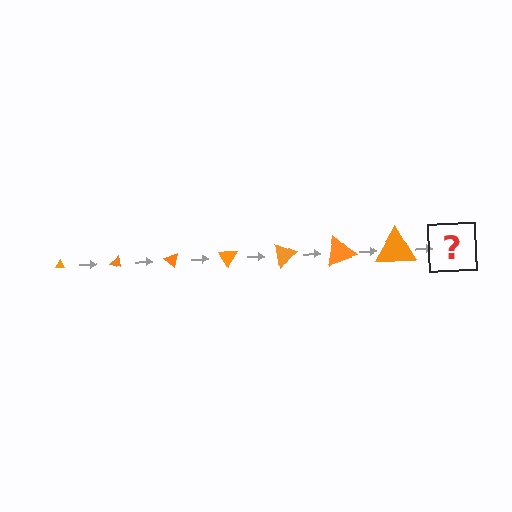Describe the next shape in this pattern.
It should be a triangle, larger than the previous one and rotated 140 degrees from the start.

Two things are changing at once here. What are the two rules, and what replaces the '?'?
The two rules are that the triangle grows larger each step and it rotates 20 degrees each step. The '?' should be a triangle, larger than the previous one and rotated 140 degrees from the start.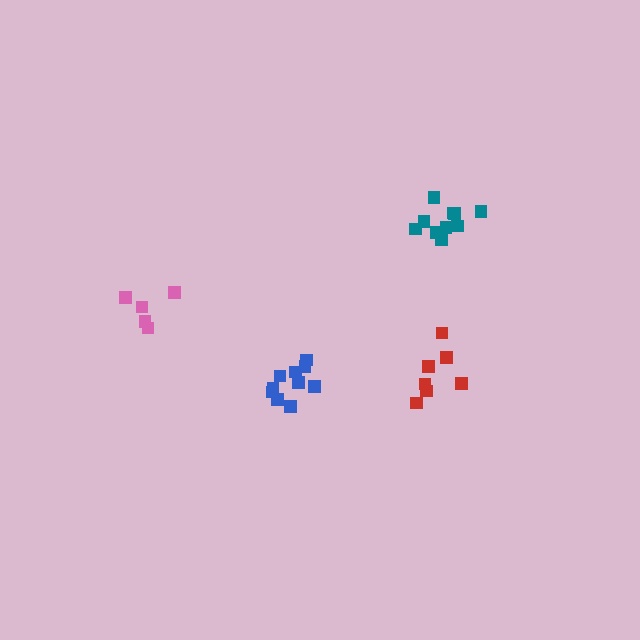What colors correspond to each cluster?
The clusters are colored: red, teal, pink, blue.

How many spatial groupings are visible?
There are 4 spatial groupings.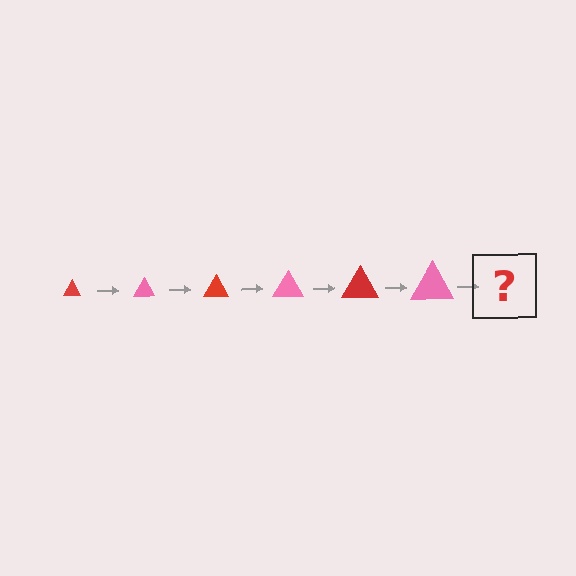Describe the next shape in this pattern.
It should be a red triangle, larger than the previous one.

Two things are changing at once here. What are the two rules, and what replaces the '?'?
The two rules are that the triangle grows larger each step and the color cycles through red and pink. The '?' should be a red triangle, larger than the previous one.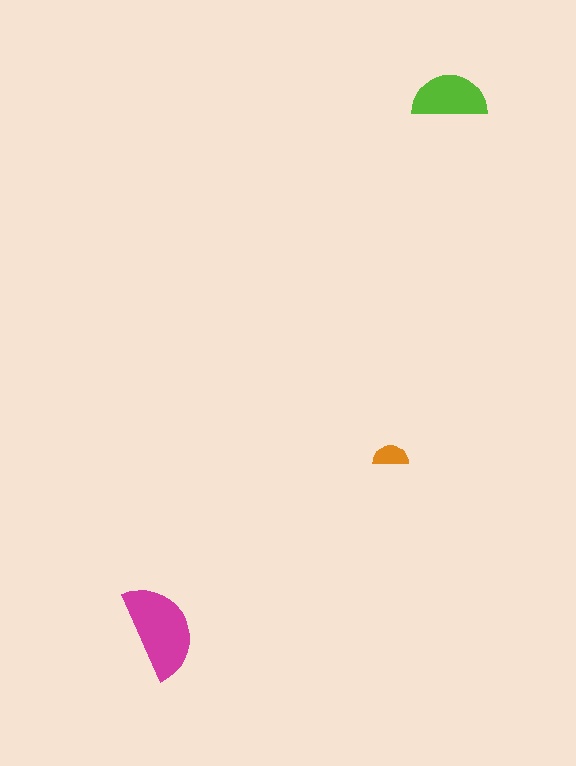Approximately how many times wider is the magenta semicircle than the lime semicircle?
About 1.5 times wider.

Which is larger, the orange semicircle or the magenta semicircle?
The magenta one.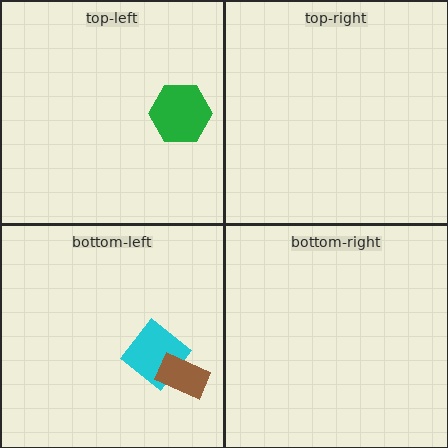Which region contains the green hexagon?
The top-left region.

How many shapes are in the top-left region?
1.